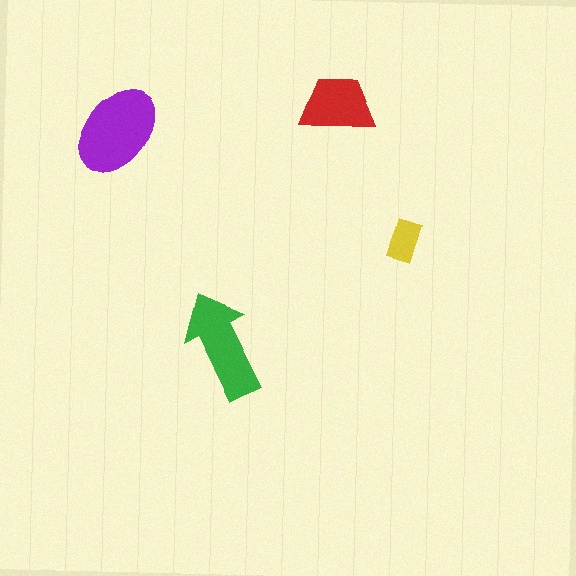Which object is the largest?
The purple ellipse.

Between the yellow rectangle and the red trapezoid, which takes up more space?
The red trapezoid.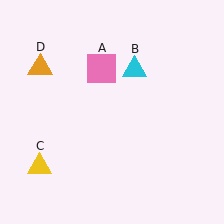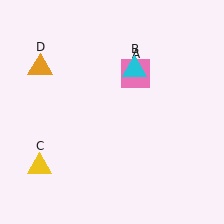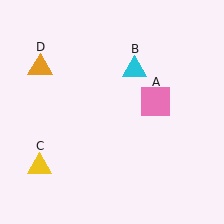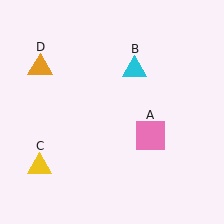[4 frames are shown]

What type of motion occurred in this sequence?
The pink square (object A) rotated clockwise around the center of the scene.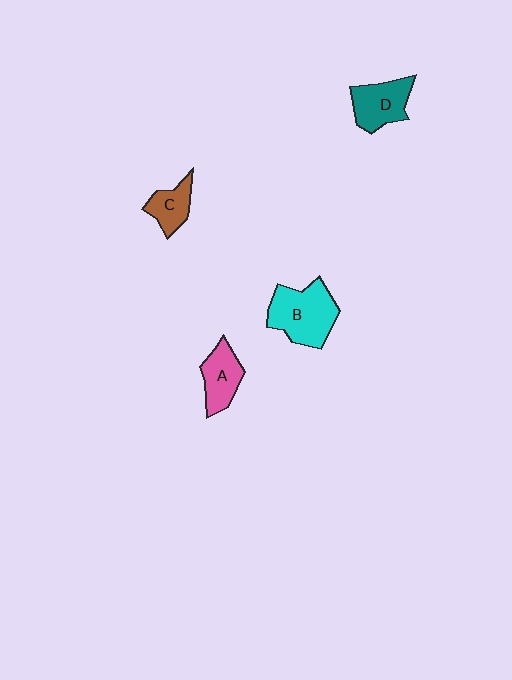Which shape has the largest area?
Shape B (cyan).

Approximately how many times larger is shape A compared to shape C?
Approximately 1.2 times.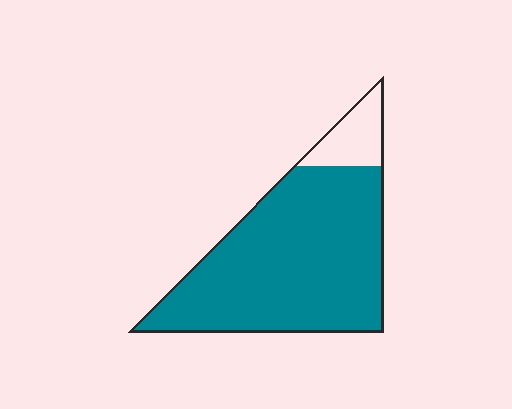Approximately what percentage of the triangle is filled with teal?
Approximately 90%.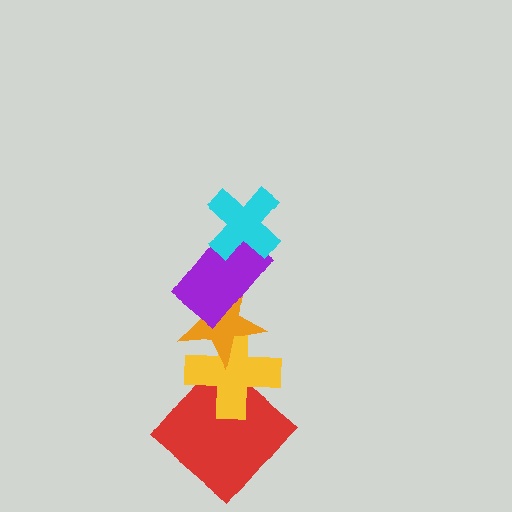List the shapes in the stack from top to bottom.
From top to bottom: the cyan cross, the purple rectangle, the orange star, the yellow cross, the red diamond.